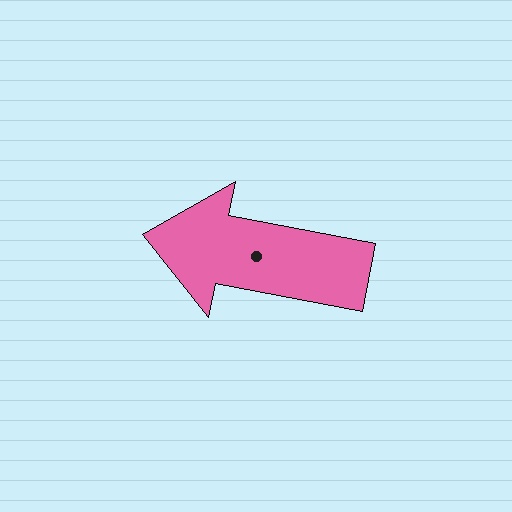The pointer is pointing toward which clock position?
Roughly 9 o'clock.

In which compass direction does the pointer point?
West.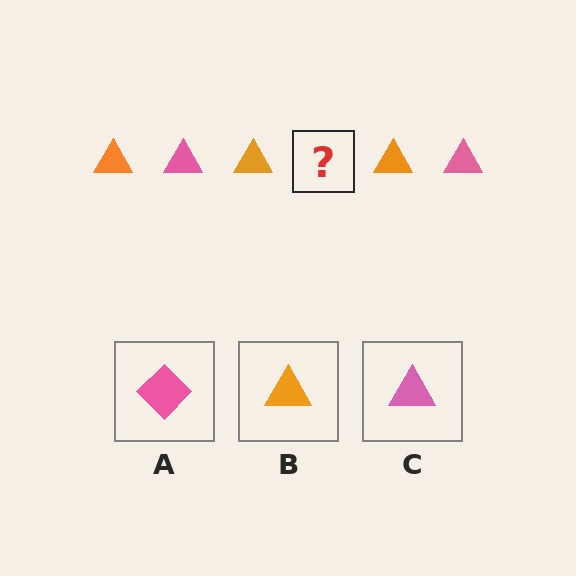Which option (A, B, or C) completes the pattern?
C.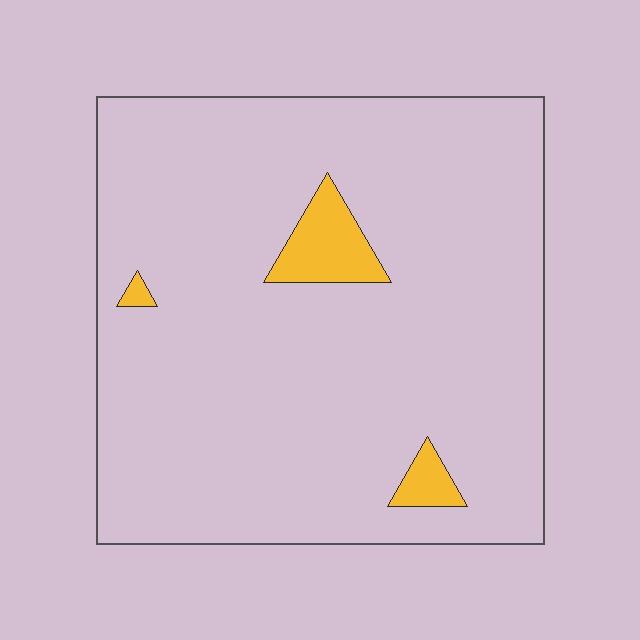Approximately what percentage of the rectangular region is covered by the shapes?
Approximately 5%.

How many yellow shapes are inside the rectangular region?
3.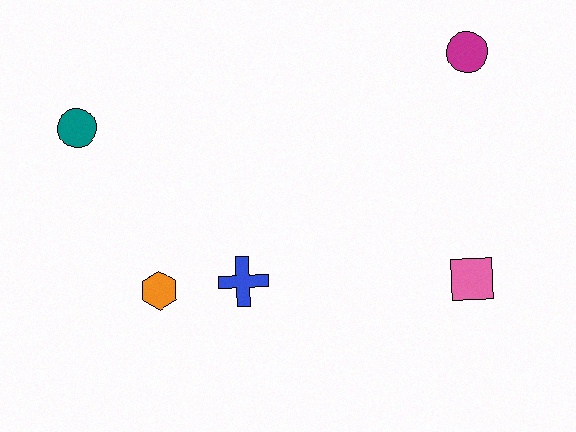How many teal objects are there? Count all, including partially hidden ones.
There is 1 teal object.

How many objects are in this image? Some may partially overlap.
There are 5 objects.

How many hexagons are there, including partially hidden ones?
There is 1 hexagon.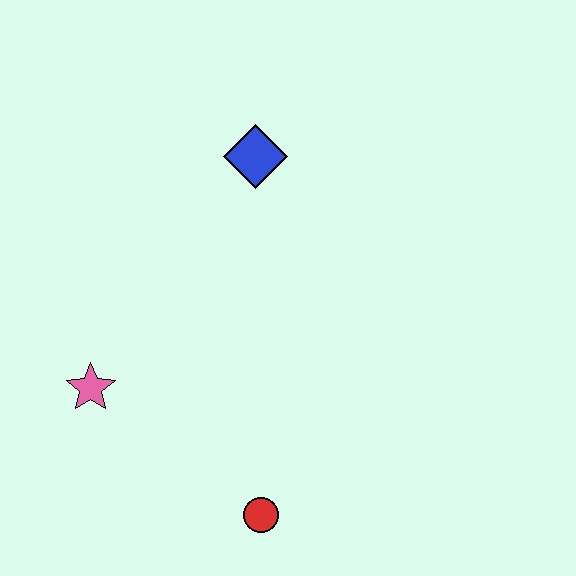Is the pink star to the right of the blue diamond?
No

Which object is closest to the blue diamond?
The pink star is closest to the blue diamond.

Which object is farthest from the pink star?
The blue diamond is farthest from the pink star.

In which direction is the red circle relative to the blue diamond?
The red circle is below the blue diamond.